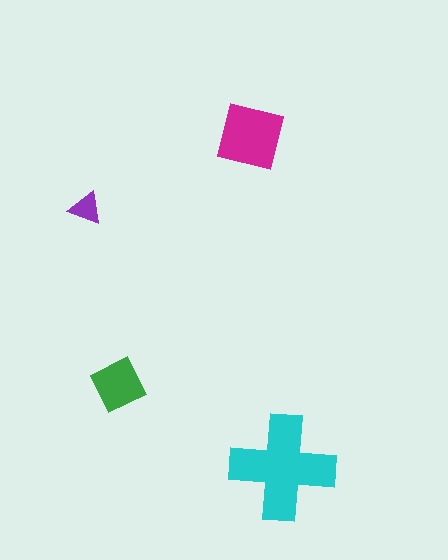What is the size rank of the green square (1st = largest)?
3rd.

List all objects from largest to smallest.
The cyan cross, the magenta square, the green square, the purple triangle.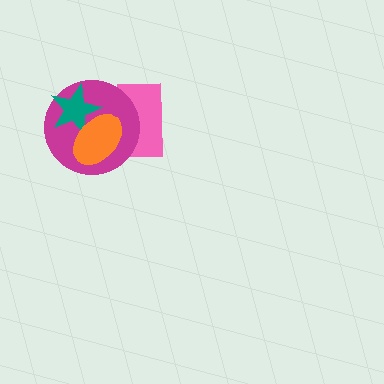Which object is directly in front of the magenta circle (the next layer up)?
The teal star is directly in front of the magenta circle.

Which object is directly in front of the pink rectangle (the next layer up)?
The magenta circle is directly in front of the pink rectangle.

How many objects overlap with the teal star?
2 objects overlap with the teal star.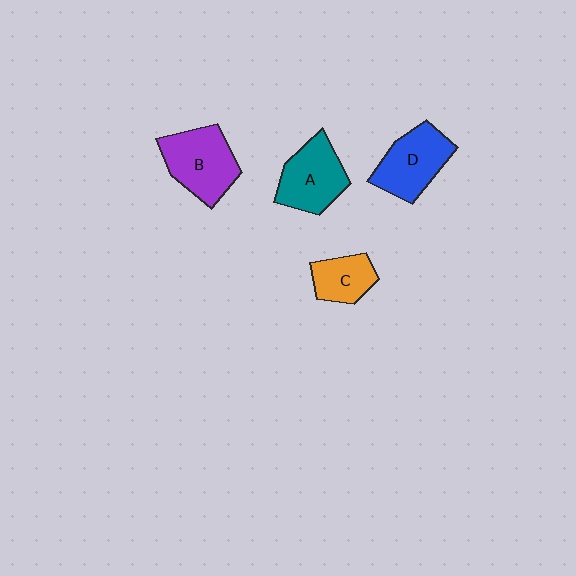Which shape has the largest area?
Shape B (purple).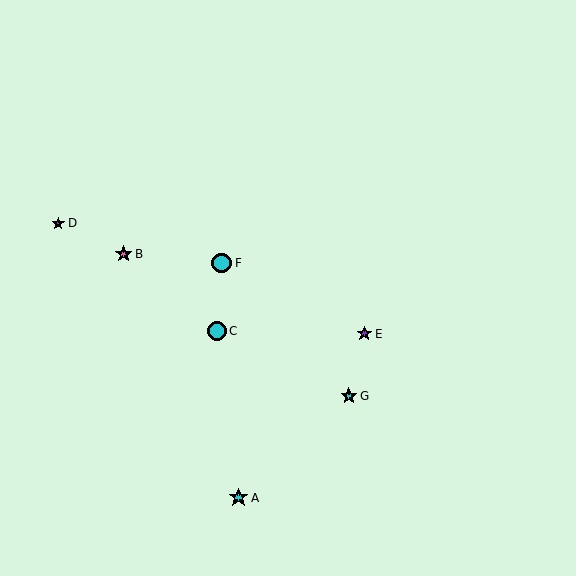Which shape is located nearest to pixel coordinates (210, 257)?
The cyan circle (labeled F) at (222, 263) is nearest to that location.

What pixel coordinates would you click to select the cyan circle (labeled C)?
Click at (217, 331) to select the cyan circle C.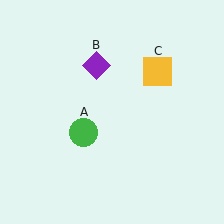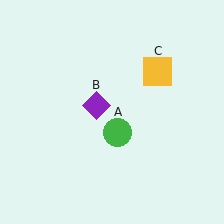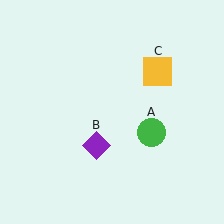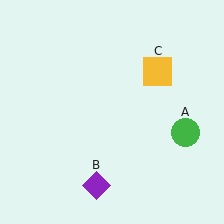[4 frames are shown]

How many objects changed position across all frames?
2 objects changed position: green circle (object A), purple diamond (object B).